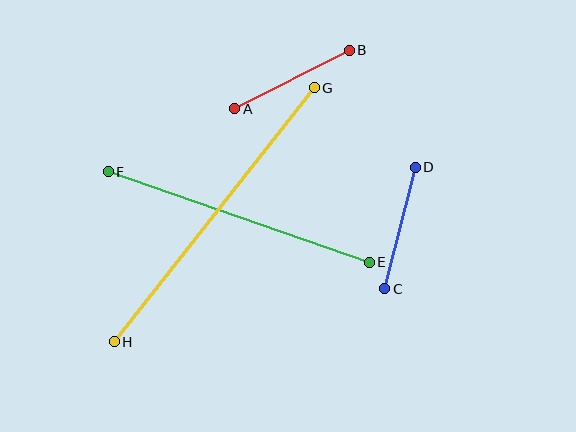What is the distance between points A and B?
The distance is approximately 128 pixels.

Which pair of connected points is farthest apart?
Points G and H are farthest apart.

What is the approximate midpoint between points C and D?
The midpoint is at approximately (400, 228) pixels.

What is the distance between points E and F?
The distance is approximately 277 pixels.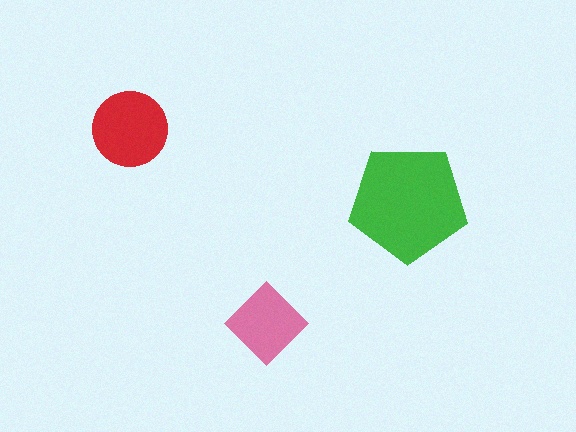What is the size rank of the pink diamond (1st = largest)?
3rd.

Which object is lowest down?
The pink diamond is bottommost.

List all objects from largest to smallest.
The green pentagon, the red circle, the pink diamond.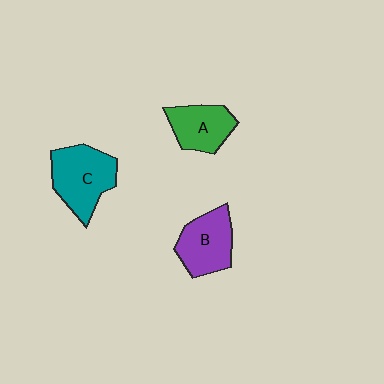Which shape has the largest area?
Shape C (teal).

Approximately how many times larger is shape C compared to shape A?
Approximately 1.4 times.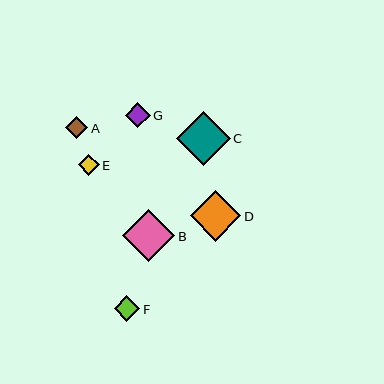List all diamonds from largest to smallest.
From largest to smallest: C, B, D, F, G, A, E.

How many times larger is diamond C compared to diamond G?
Diamond C is approximately 2.2 times the size of diamond G.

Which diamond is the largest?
Diamond C is the largest with a size of approximately 53 pixels.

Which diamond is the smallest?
Diamond E is the smallest with a size of approximately 21 pixels.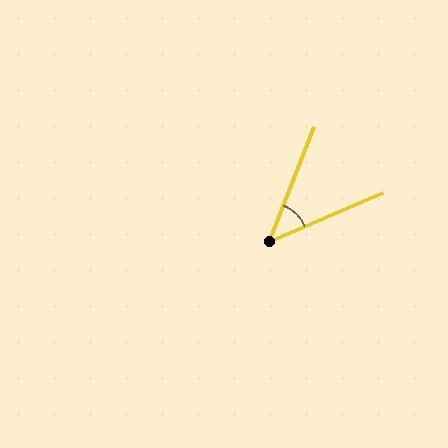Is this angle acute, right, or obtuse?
It is acute.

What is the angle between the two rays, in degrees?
Approximately 45 degrees.